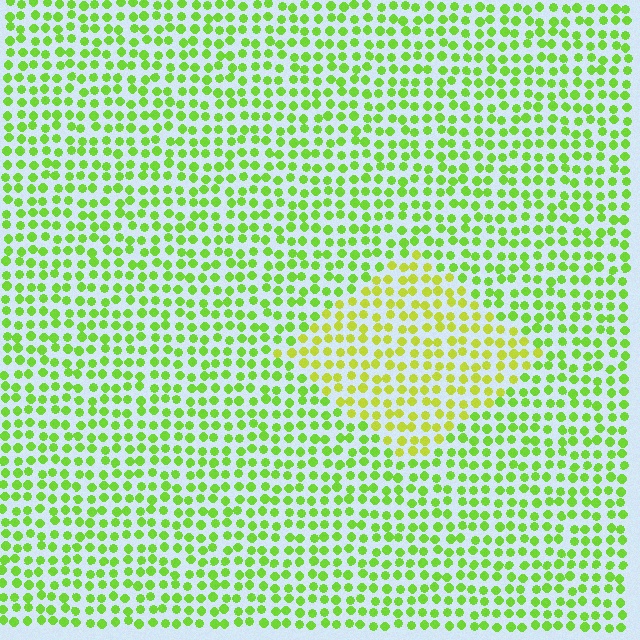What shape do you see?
I see a diamond.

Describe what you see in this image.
The image is filled with small lime elements in a uniform arrangement. A diamond-shaped region is visible where the elements are tinted to a slightly different hue, forming a subtle color boundary.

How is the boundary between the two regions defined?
The boundary is defined purely by a slight shift in hue (about 28 degrees). Spacing, size, and orientation are identical on both sides.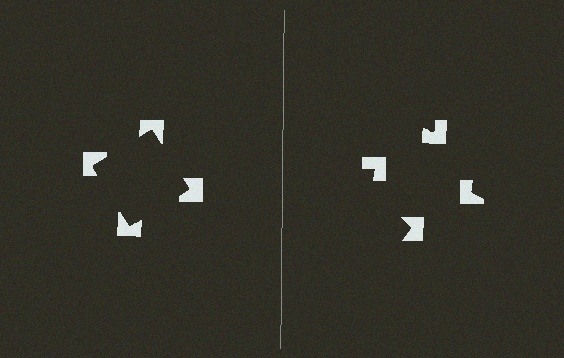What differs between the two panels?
The notched squares are positioned identically on both sides; only the wedge orientations differ. On the left they align to a square; on the right they are misaligned.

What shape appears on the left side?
An illusory square.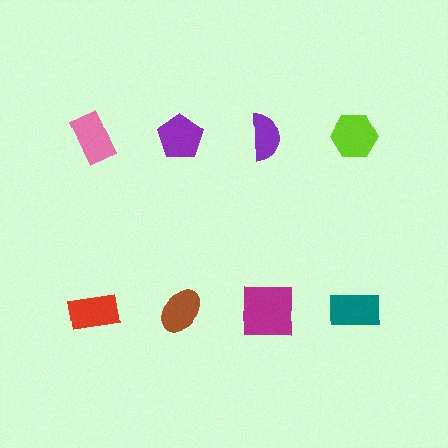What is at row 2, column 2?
A brown ellipse.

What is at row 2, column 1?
A red rectangle.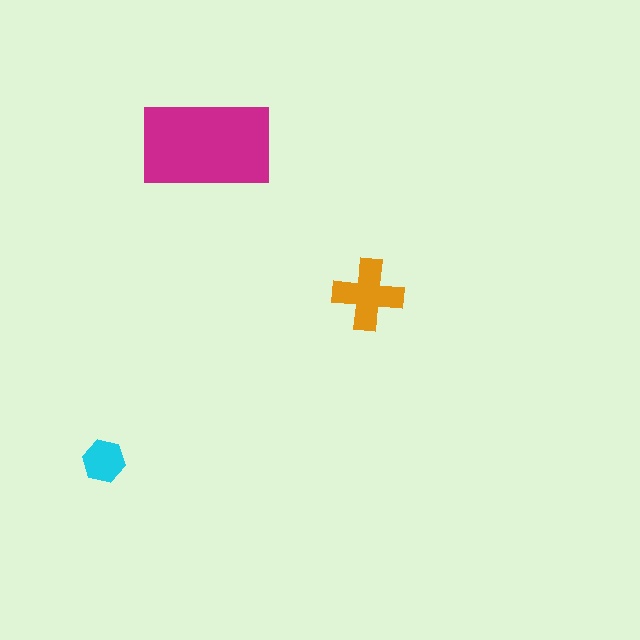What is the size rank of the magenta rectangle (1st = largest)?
1st.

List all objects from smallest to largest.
The cyan hexagon, the orange cross, the magenta rectangle.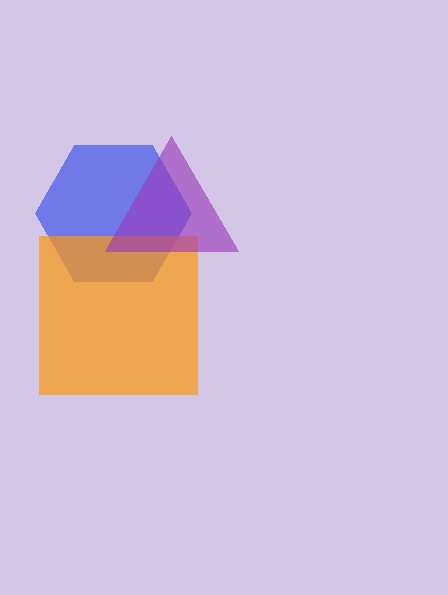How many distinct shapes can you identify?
There are 3 distinct shapes: a blue hexagon, an orange square, a purple triangle.